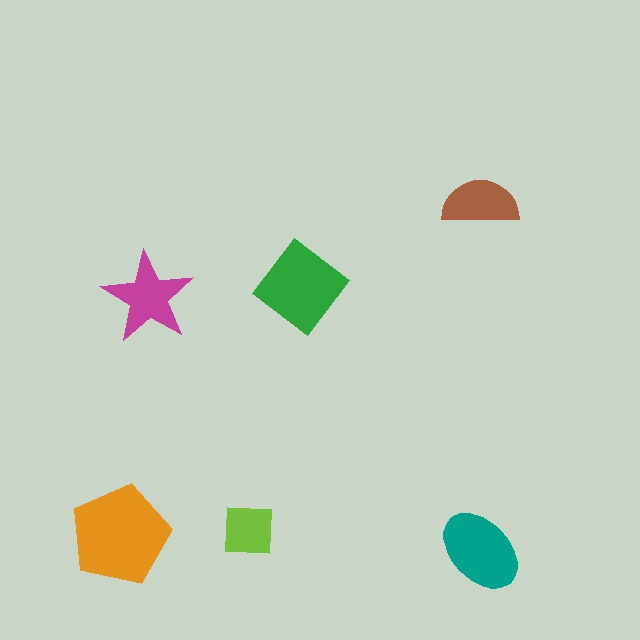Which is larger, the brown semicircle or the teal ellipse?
The teal ellipse.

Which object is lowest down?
The teal ellipse is bottommost.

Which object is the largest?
The orange pentagon.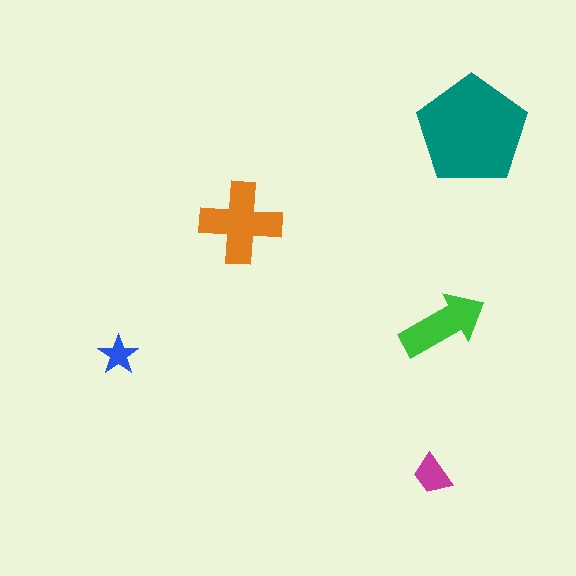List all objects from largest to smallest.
The teal pentagon, the orange cross, the green arrow, the magenta trapezoid, the blue star.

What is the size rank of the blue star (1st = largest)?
5th.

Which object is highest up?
The teal pentagon is topmost.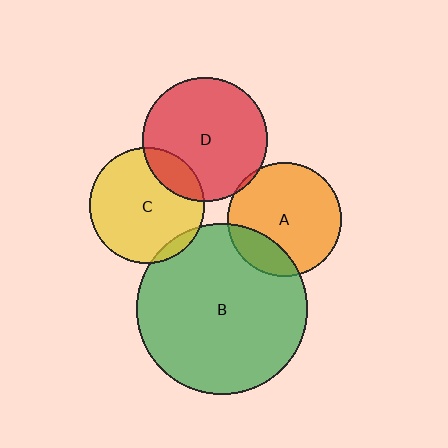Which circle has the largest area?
Circle B (green).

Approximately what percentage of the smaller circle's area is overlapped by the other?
Approximately 15%.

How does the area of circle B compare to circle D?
Approximately 1.9 times.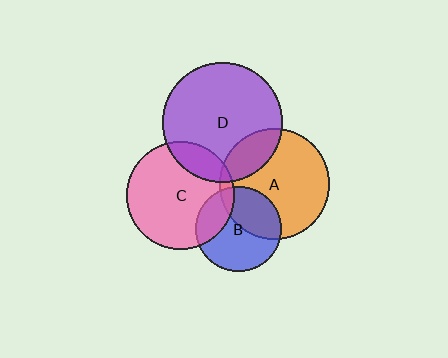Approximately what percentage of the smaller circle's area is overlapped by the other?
Approximately 20%.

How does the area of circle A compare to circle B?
Approximately 1.7 times.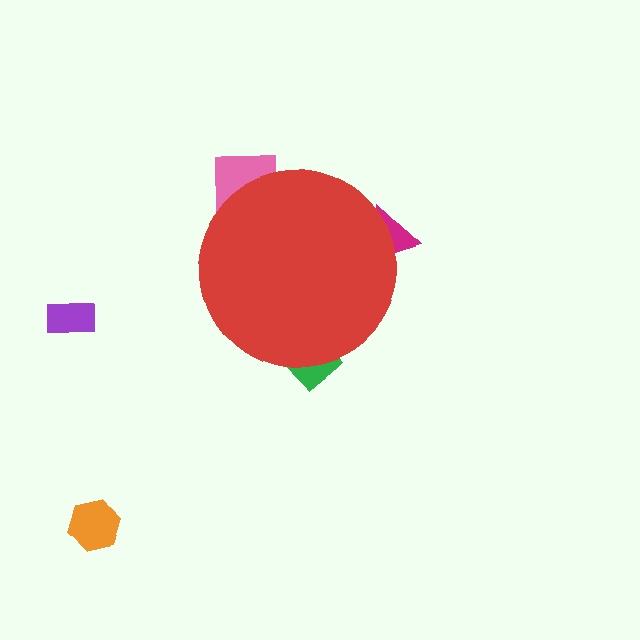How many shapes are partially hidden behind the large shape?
3 shapes are partially hidden.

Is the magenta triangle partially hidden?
Yes, the magenta triangle is partially hidden behind the red circle.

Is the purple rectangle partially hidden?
No, the purple rectangle is fully visible.